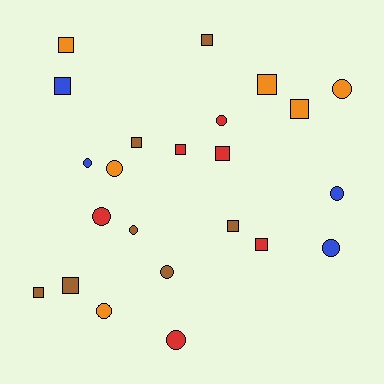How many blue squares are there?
There is 1 blue square.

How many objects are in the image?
There are 23 objects.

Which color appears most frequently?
Brown, with 7 objects.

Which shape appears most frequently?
Square, with 12 objects.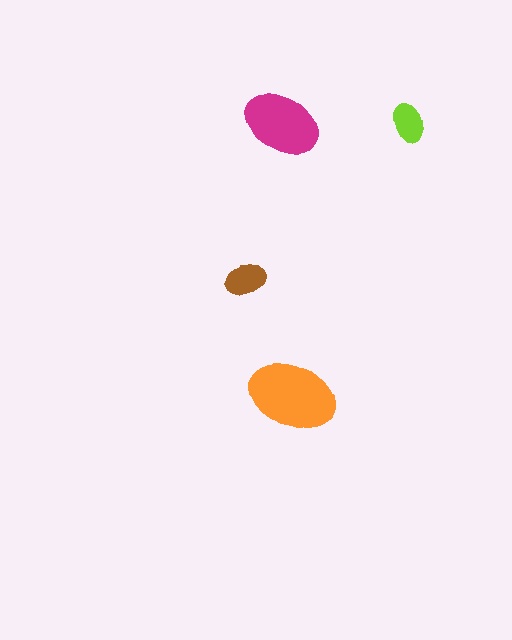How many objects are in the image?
There are 4 objects in the image.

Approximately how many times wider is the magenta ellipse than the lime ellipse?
About 2 times wider.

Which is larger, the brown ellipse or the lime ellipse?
The brown one.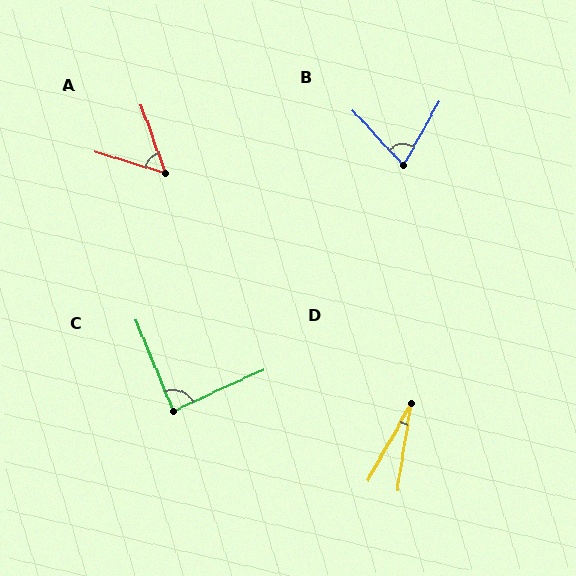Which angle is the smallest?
D, at approximately 20 degrees.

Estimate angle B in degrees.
Approximately 71 degrees.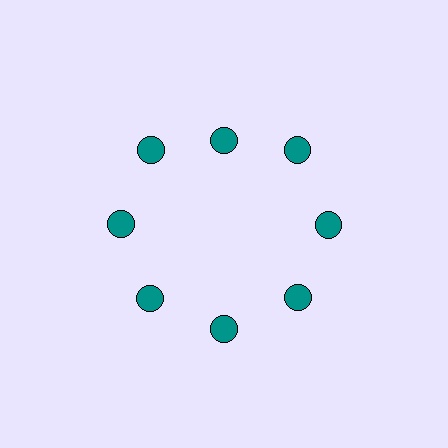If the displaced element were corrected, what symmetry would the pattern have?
It would have 8-fold rotational symmetry — the pattern would map onto itself every 45 degrees.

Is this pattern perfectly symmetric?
No. The 8 teal circles are arranged in a ring, but one element near the 12 o'clock position is pulled inward toward the center, breaking the 8-fold rotational symmetry.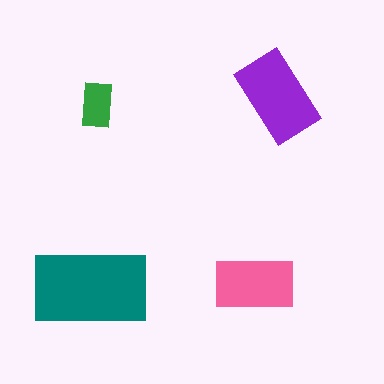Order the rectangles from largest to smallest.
the teal one, the purple one, the pink one, the green one.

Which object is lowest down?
The teal rectangle is bottommost.